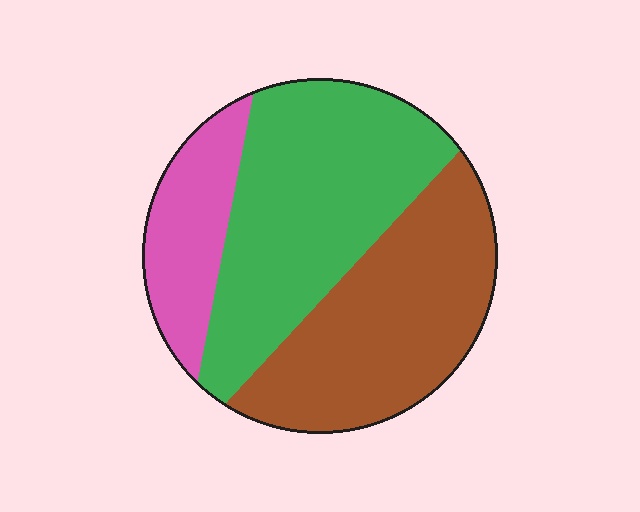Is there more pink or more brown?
Brown.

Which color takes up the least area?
Pink, at roughly 15%.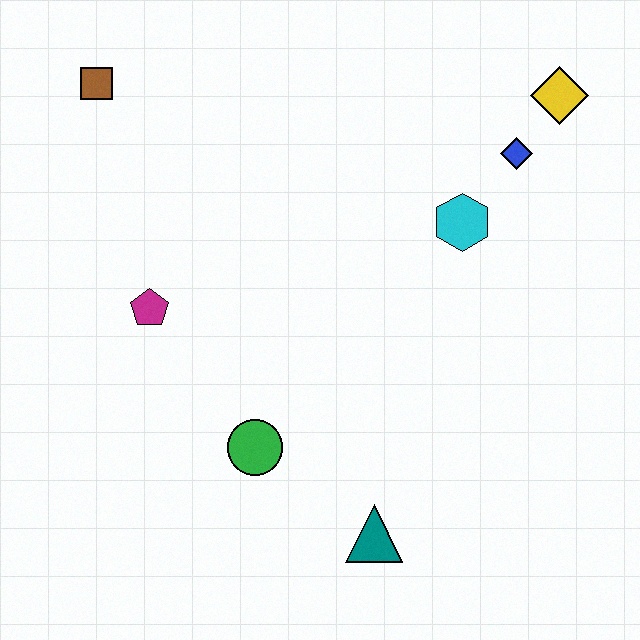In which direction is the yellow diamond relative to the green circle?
The yellow diamond is above the green circle.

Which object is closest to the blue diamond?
The yellow diamond is closest to the blue diamond.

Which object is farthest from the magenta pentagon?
The yellow diamond is farthest from the magenta pentagon.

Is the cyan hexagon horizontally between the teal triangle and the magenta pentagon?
No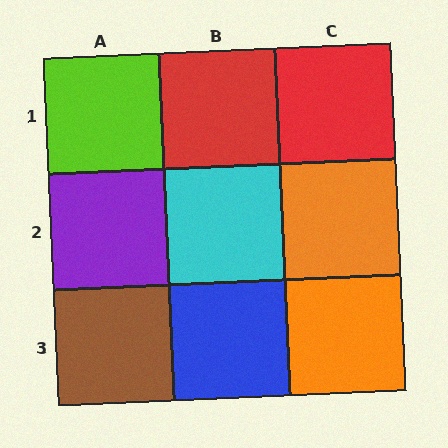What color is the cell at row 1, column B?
Red.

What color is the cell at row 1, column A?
Lime.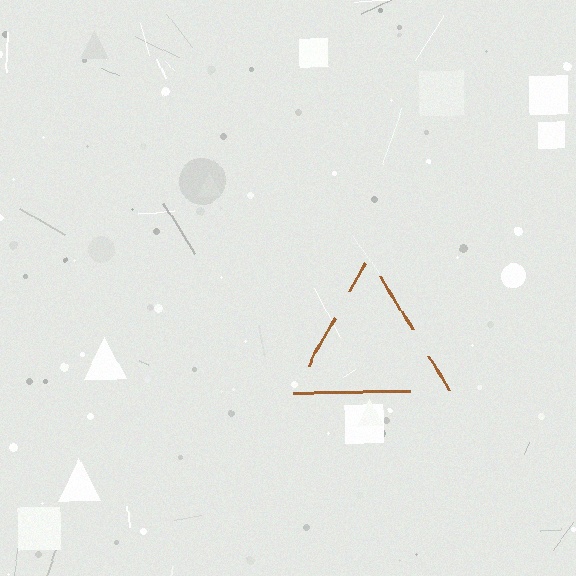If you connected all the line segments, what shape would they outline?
They would outline a triangle.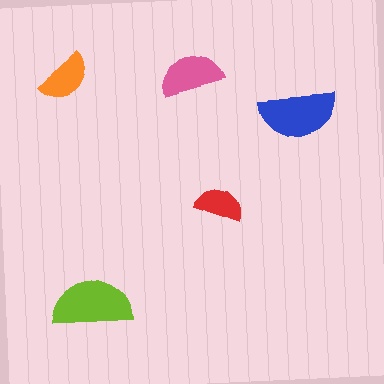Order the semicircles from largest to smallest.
the lime one, the blue one, the pink one, the orange one, the red one.